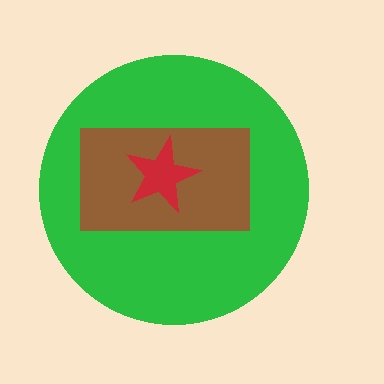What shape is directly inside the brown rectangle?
The red star.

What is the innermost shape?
The red star.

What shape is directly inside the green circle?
The brown rectangle.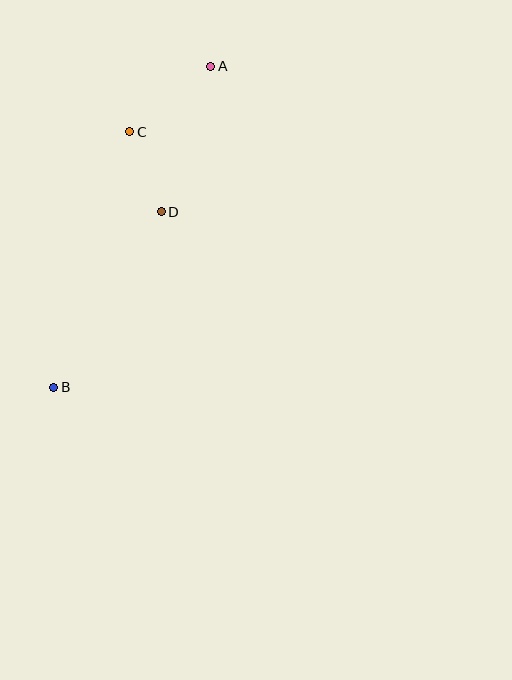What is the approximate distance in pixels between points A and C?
The distance between A and C is approximately 104 pixels.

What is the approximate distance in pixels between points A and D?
The distance between A and D is approximately 154 pixels.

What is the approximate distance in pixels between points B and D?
The distance between B and D is approximately 206 pixels.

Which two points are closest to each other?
Points C and D are closest to each other.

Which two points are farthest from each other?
Points A and B are farthest from each other.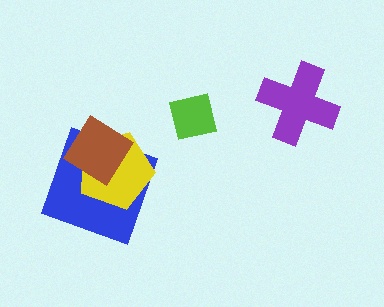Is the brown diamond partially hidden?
No, no other shape covers it.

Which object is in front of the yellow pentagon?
The brown diamond is in front of the yellow pentagon.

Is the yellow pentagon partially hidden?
Yes, it is partially covered by another shape.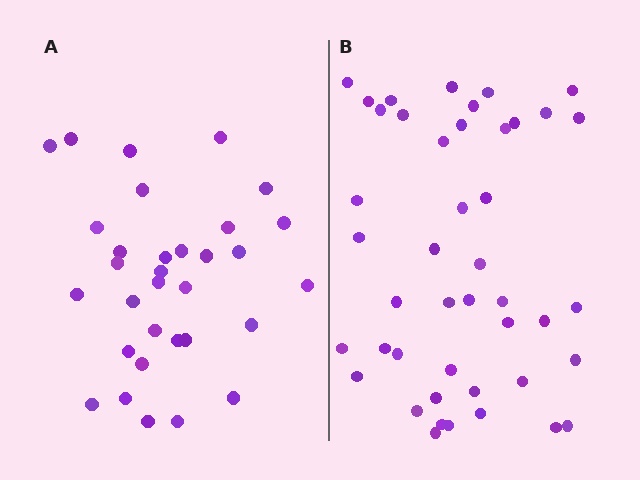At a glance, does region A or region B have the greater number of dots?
Region B (the right region) has more dots.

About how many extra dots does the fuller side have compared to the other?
Region B has roughly 12 or so more dots than region A.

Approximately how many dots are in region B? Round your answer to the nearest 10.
About 40 dots. (The exact count is 44, which rounds to 40.)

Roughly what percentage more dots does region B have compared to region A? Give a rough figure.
About 40% more.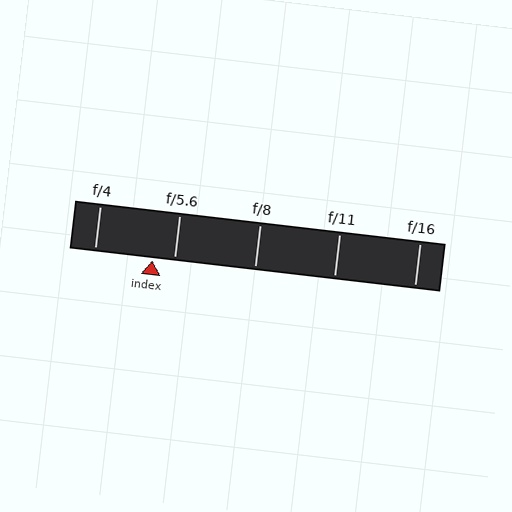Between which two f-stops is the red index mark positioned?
The index mark is between f/4 and f/5.6.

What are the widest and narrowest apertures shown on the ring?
The widest aperture shown is f/4 and the narrowest is f/16.